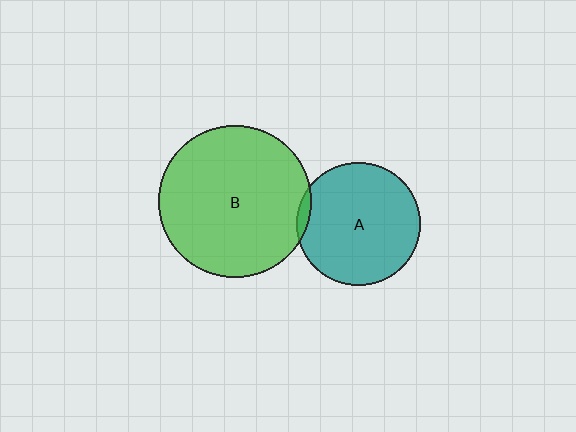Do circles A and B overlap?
Yes.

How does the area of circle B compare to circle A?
Approximately 1.5 times.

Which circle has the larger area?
Circle B (green).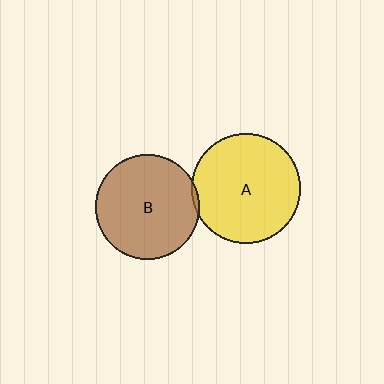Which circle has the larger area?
Circle A (yellow).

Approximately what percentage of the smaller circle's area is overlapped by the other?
Approximately 5%.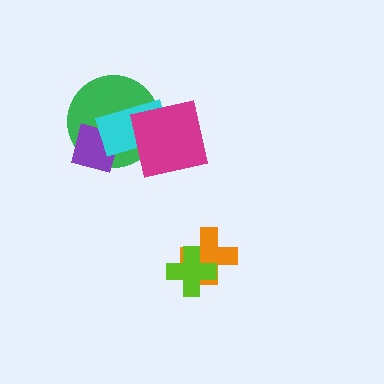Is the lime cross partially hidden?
No, no other shape covers it.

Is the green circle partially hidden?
Yes, it is partially covered by another shape.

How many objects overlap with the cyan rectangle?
3 objects overlap with the cyan rectangle.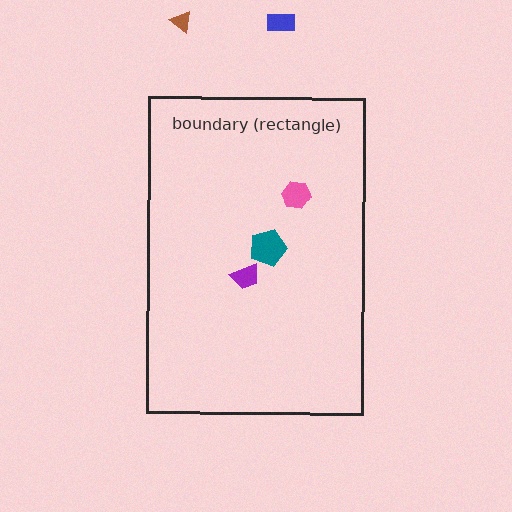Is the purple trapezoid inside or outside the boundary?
Inside.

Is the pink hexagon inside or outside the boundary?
Inside.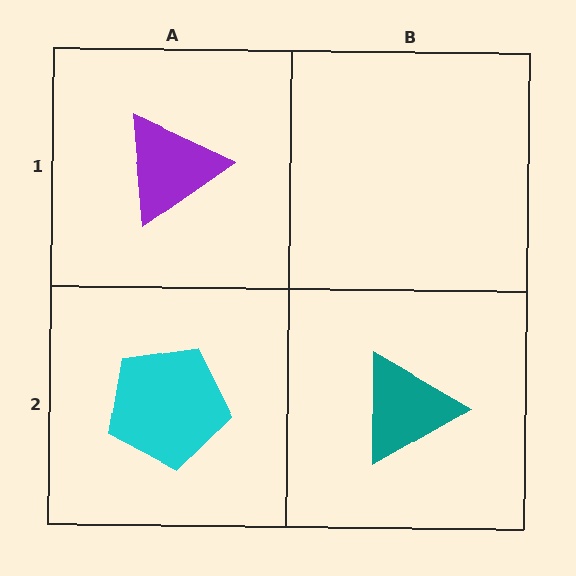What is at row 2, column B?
A teal triangle.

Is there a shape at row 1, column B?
No, that cell is empty.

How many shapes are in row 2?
2 shapes.